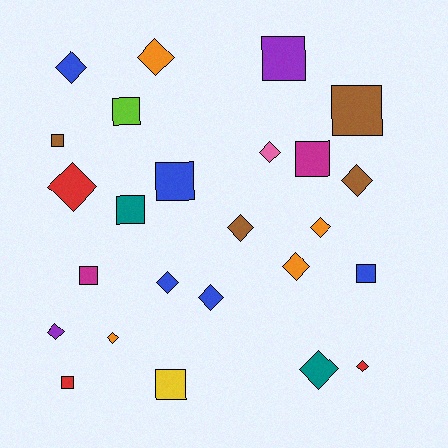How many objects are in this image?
There are 25 objects.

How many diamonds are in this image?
There are 14 diamonds.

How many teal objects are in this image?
There are 2 teal objects.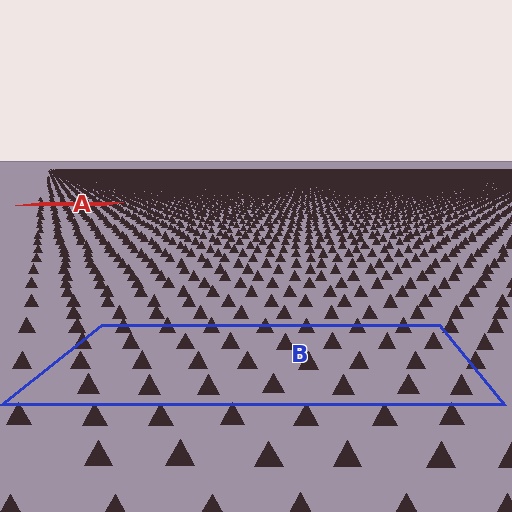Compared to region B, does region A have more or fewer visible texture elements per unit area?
Region A has more texture elements per unit area — they are packed more densely because it is farther away.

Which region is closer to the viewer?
Region B is closer. The texture elements there are larger and more spread out.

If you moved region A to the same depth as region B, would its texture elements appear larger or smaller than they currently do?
They would appear larger. At a closer depth, the same texture elements are projected at a bigger on-screen size.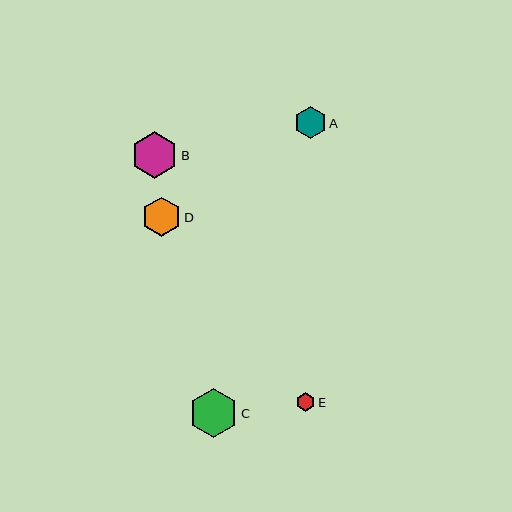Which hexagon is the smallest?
Hexagon E is the smallest with a size of approximately 19 pixels.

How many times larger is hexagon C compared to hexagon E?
Hexagon C is approximately 2.6 times the size of hexagon E.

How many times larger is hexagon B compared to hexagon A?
Hexagon B is approximately 1.5 times the size of hexagon A.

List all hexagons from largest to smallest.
From largest to smallest: C, B, D, A, E.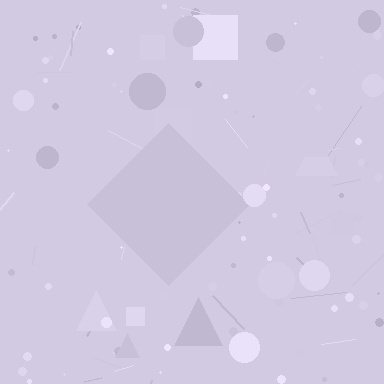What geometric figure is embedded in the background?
A diamond is embedded in the background.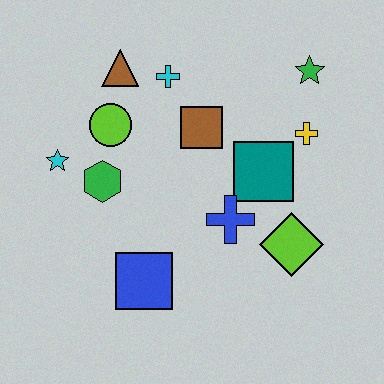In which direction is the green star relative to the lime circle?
The green star is to the right of the lime circle.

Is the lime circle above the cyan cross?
No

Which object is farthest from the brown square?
The blue square is farthest from the brown square.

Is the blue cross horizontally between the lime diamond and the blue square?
Yes